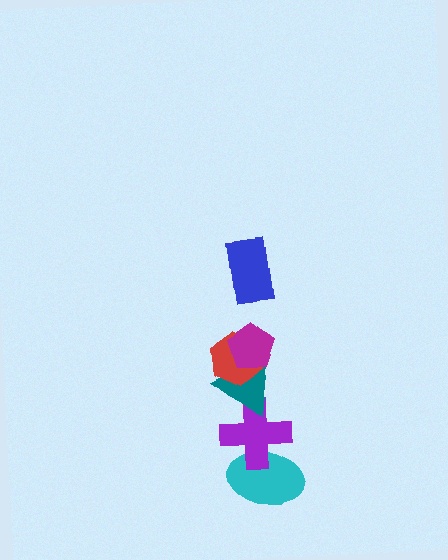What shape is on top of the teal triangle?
The red hexagon is on top of the teal triangle.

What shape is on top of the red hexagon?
The magenta pentagon is on top of the red hexagon.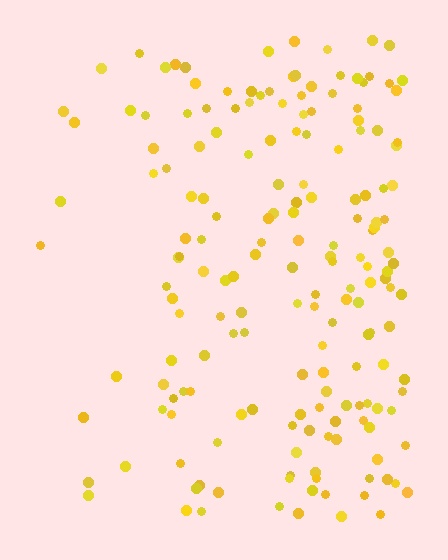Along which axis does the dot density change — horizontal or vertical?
Horizontal.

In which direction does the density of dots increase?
From left to right, with the right side densest.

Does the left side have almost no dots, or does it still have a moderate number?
Still a moderate number, just noticeably fewer than the right.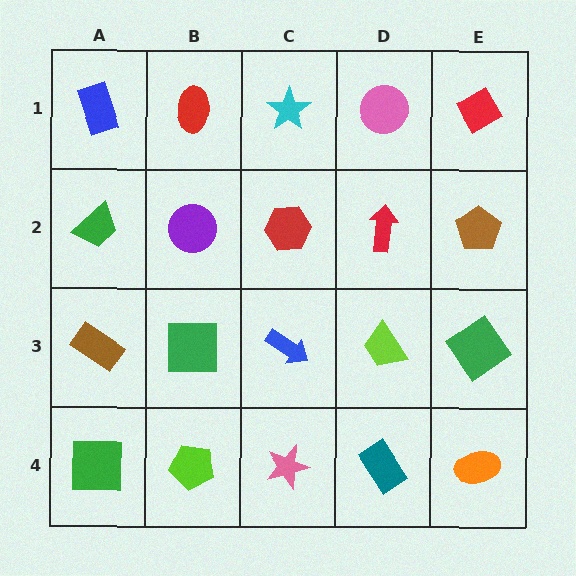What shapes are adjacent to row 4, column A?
A brown rectangle (row 3, column A), a lime pentagon (row 4, column B).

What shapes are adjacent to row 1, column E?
A brown pentagon (row 2, column E), a pink circle (row 1, column D).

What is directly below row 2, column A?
A brown rectangle.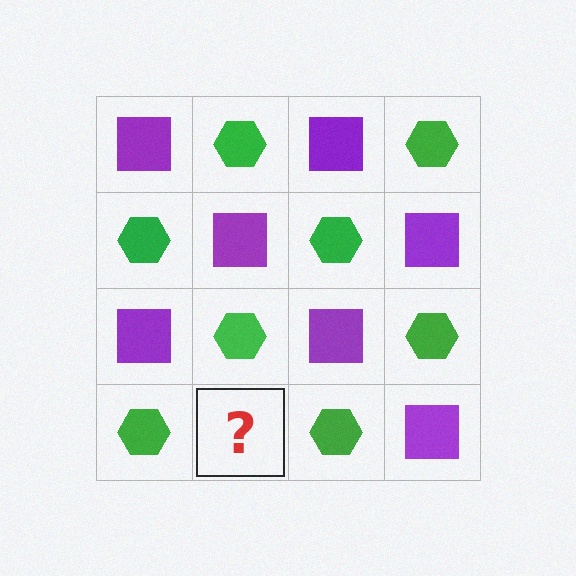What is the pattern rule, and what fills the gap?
The rule is that it alternates purple square and green hexagon in a checkerboard pattern. The gap should be filled with a purple square.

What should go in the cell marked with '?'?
The missing cell should contain a purple square.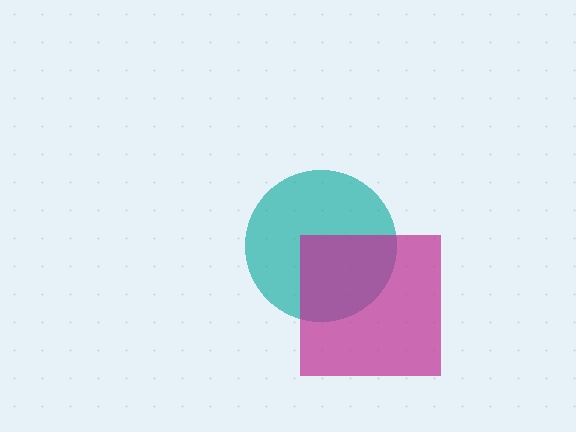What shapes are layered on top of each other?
The layered shapes are: a teal circle, a magenta square.